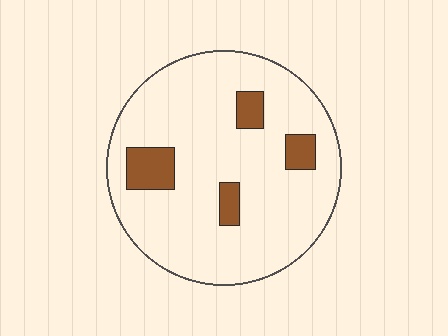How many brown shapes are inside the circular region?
4.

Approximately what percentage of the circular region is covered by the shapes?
Approximately 10%.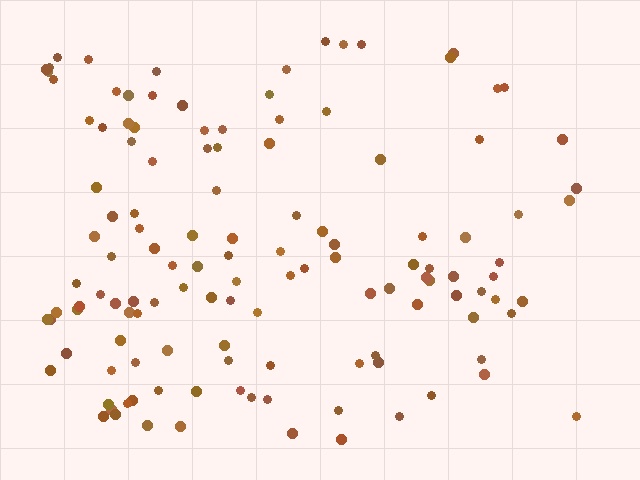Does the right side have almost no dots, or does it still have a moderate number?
Still a moderate number, just noticeably fewer than the left.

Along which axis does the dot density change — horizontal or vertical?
Horizontal.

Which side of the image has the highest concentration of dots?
The left.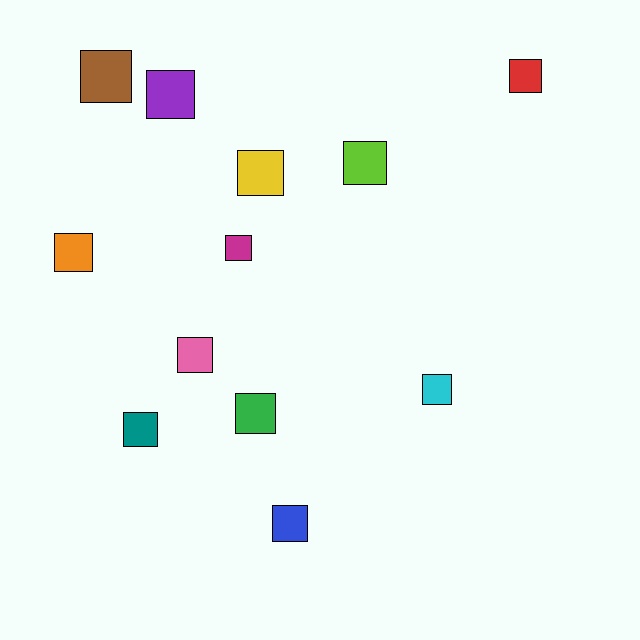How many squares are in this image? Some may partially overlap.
There are 12 squares.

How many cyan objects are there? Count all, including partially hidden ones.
There is 1 cyan object.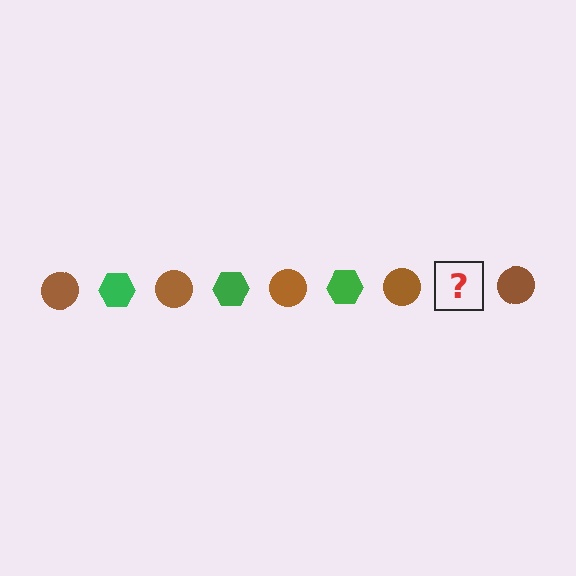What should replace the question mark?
The question mark should be replaced with a green hexagon.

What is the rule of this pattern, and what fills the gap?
The rule is that the pattern alternates between brown circle and green hexagon. The gap should be filled with a green hexagon.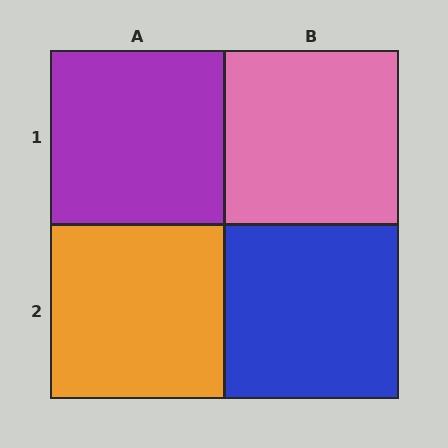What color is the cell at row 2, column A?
Orange.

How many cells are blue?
1 cell is blue.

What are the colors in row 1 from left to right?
Purple, pink.